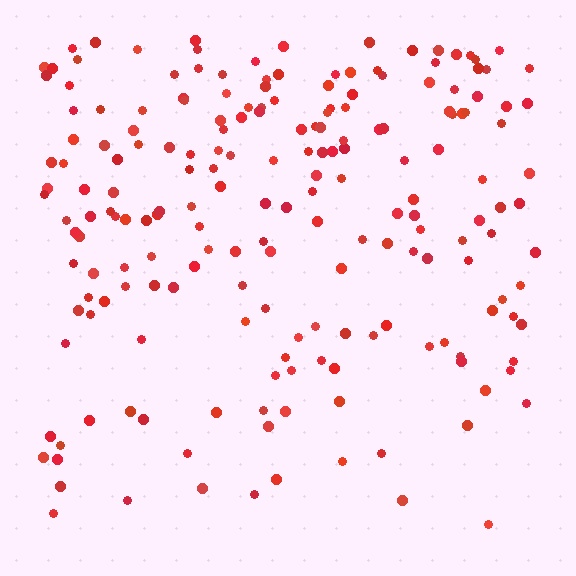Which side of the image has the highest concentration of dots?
The top.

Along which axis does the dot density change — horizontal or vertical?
Vertical.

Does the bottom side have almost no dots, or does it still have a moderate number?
Still a moderate number, just noticeably fewer than the top.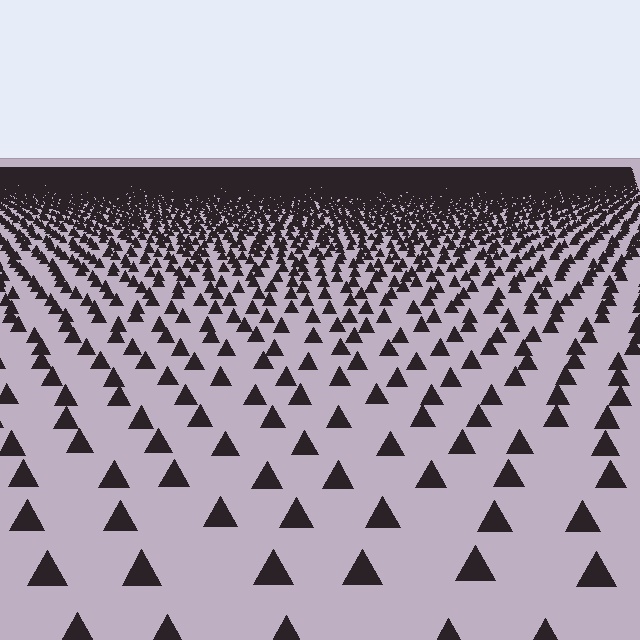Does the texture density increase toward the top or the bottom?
Density increases toward the top.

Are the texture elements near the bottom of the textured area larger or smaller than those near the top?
Larger. Near the bottom, elements are closer to the viewer and appear at a bigger on-screen size.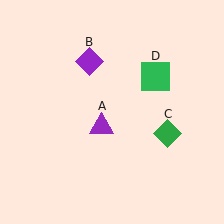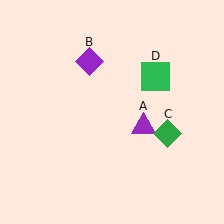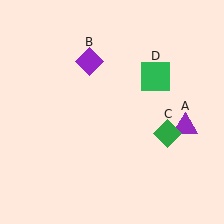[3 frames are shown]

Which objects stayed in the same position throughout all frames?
Purple diamond (object B) and green diamond (object C) and green square (object D) remained stationary.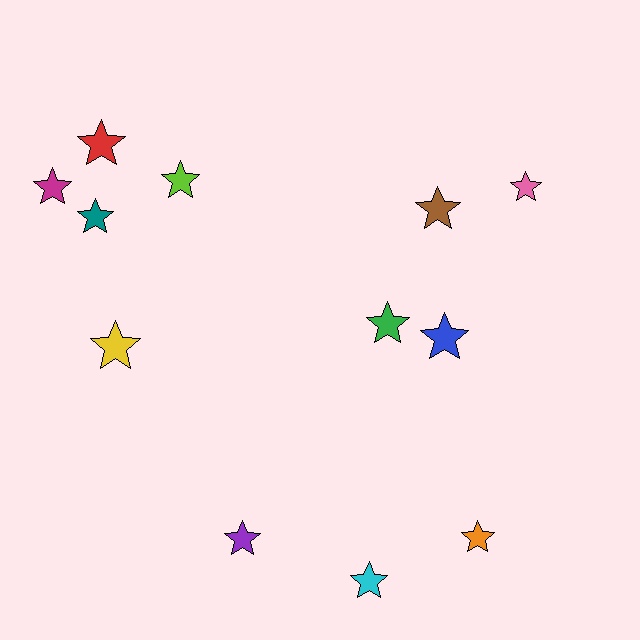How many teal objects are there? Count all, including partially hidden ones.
There is 1 teal object.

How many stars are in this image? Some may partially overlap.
There are 12 stars.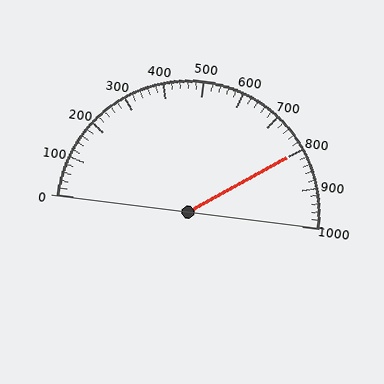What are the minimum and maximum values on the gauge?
The gauge ranges from 0 to 1000.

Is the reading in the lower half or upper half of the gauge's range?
The reading is in the upper half of the range (0 to 1000).